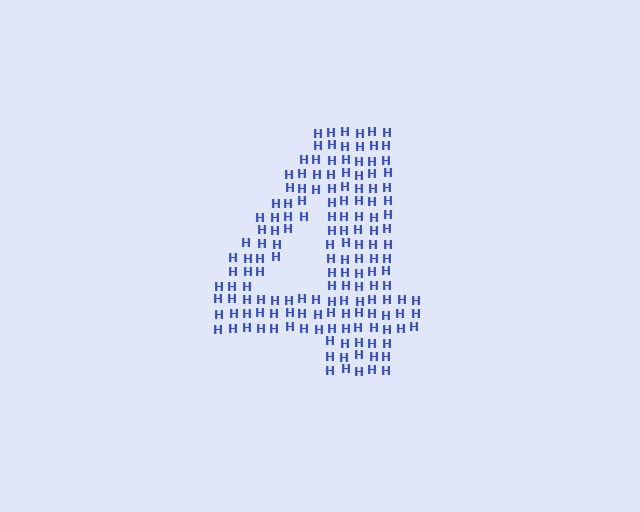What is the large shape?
The large shape is the digit 4.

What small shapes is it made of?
It is made of small letter H's.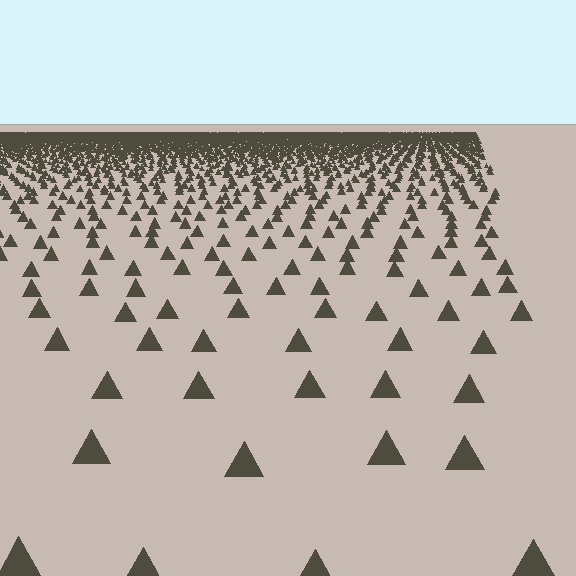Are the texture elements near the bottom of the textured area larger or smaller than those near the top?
Larger. Near the bottom, elements are closer to the viewer and appear at a bigger on-screen size.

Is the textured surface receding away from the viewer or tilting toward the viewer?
The surface is receding away from the viewer. Texture elements get smaller and denser toward the top.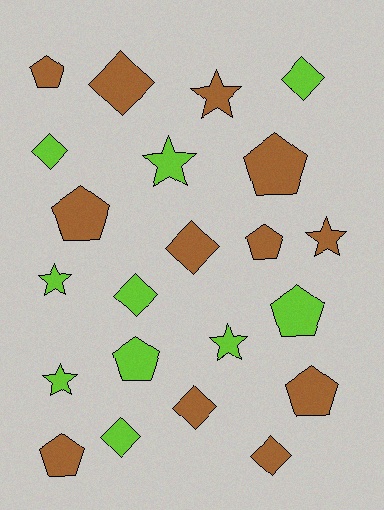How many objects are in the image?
There are 22 objects.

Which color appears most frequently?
Brown, with 12 objects.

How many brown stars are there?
There are 2 brown stars.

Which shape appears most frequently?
Diamond, with 8 objects.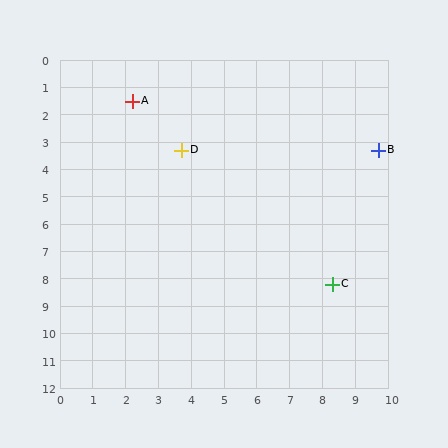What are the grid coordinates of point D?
Point D is at approximately (3.7, 3.3).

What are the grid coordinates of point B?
Point B is at approximately (9.7, 3.3).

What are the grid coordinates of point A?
Point A is at approximately (2.2, 1.5).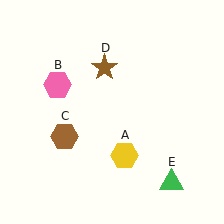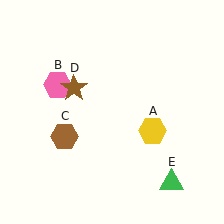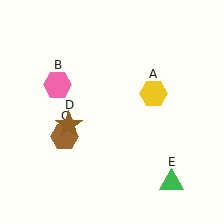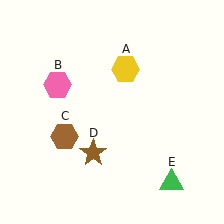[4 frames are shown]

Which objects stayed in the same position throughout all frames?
Pink hexagon (object B) and brown hexagon (object C) and green triangle (object E) remained stationary.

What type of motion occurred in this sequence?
The yellow hexagon (object A), brown star (object D) rotated counterclockwise around the center of the scene.